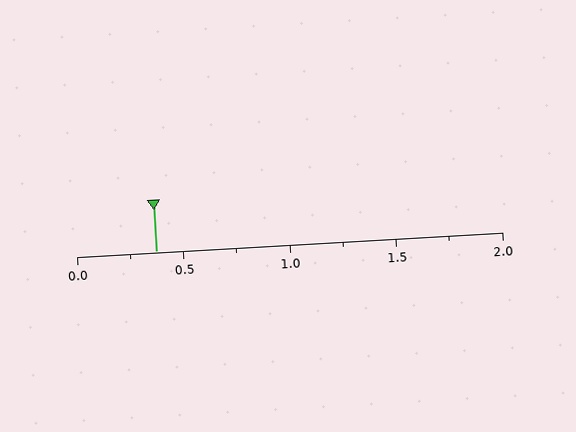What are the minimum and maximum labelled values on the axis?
The axis runs from 0.0 to 2.0.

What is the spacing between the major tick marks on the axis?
The major ticks are spaced 0.5 apart.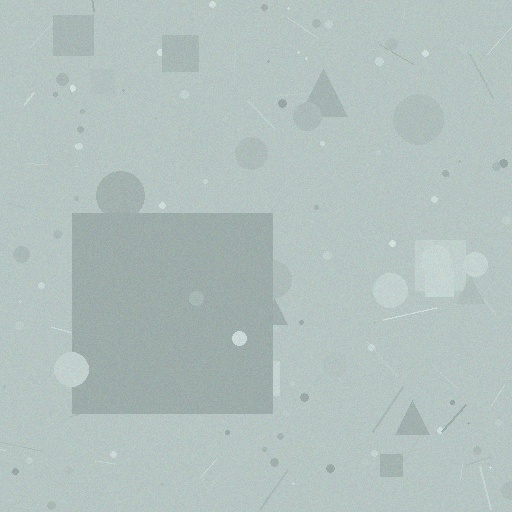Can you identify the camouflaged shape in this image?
The camouflaged shape is a square.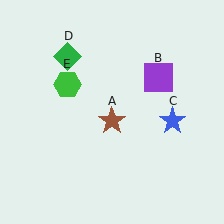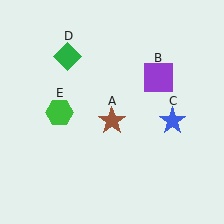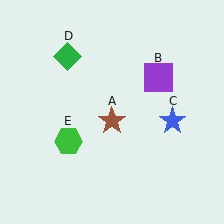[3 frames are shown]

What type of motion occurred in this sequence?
The green hexagon (object E) rotated counterclockwise around the center of the scene.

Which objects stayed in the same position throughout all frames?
Brown star (object A) and purple square (object B) and blue star (object C) and green diamond (object D) remained stationary.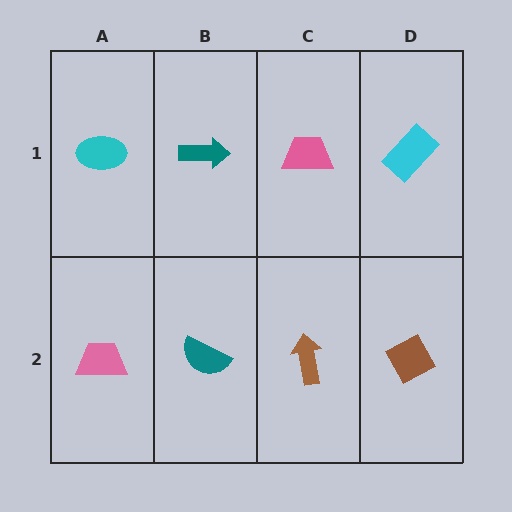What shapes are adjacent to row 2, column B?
A teal arrow (row 1, column B), a pink trapezoid (row 2, column A), a brown arrow (row 2, column C).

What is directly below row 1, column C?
A brown arrow.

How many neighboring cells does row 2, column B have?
3.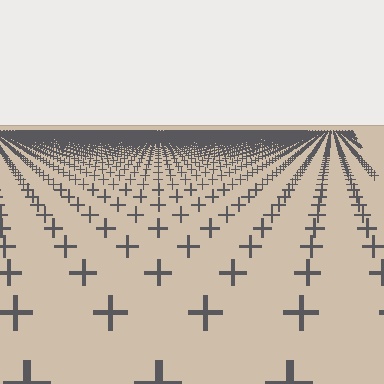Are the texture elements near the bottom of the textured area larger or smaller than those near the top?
Larger. Near the bottom, elements are closer to the viewer and appear at a bigger on-screen size.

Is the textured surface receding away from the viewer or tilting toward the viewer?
The surface is receding away from the viewer. Texture elements get smaller and denser toward the top.